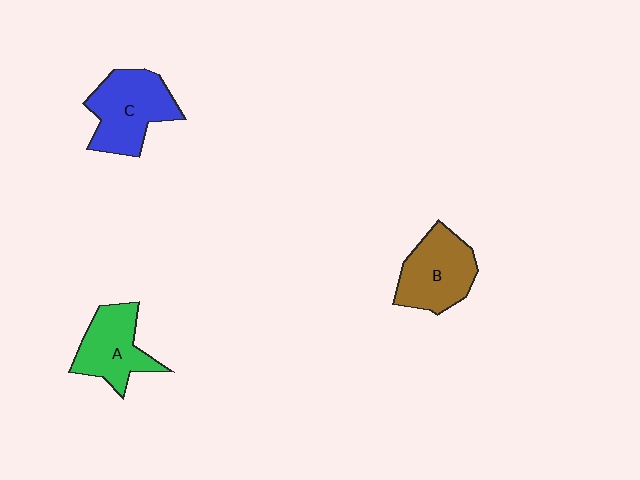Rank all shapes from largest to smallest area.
From largest to smallest: C (blue), B (brown), A (green).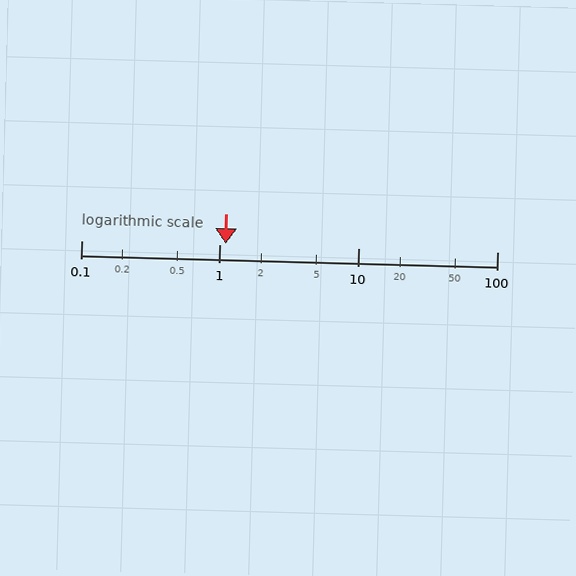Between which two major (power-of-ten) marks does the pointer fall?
The pointer is between 1 and 10.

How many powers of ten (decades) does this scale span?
The scale spans 3 decades, from 0.1 to 100.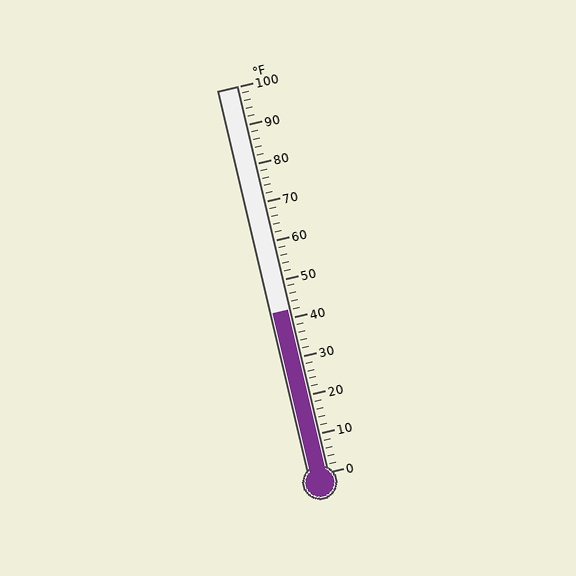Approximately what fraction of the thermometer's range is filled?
The thermometer is filled to approximately 40% of its range.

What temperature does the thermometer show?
The thermometer shows approximately 42°F.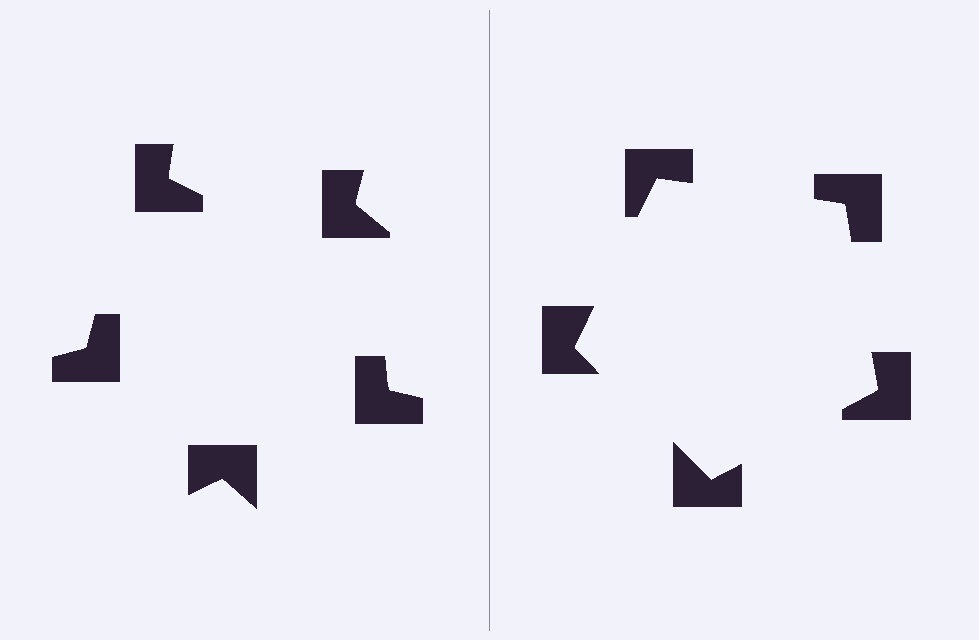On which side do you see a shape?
An illusory pentagon appears on the right side. On the left side the wedge cuts are rotated, so no coherent shape forms.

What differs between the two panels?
The notched squares are positioned identically on both sides; only the wedge orientations differ. On the right they align to a pentagon; on the left they are misaligned.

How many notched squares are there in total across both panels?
10 — 5 on each side.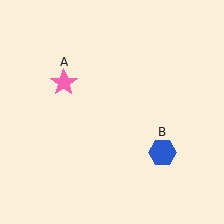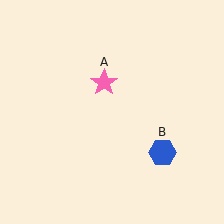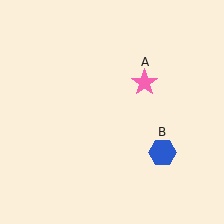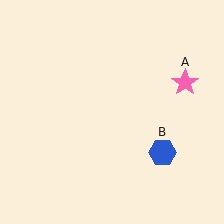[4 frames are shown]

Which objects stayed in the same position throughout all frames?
Blue hexagon (object B) remained stationary.